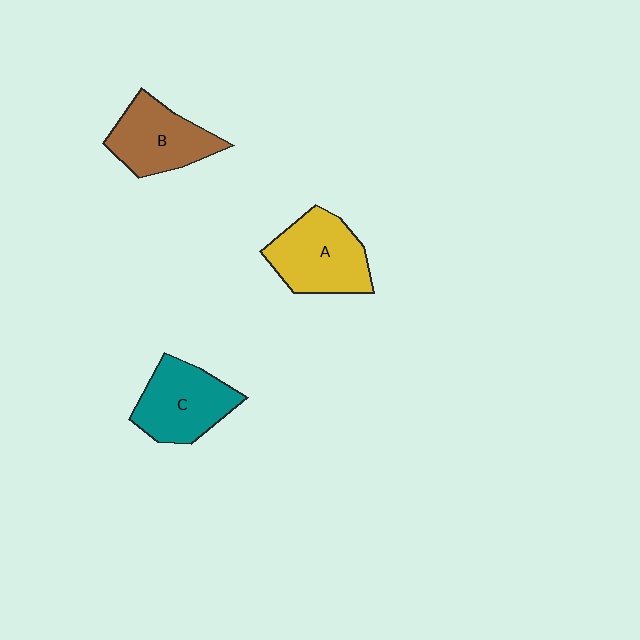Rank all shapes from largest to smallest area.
From largest to smallest: A (yellow), C (teal), B (brown).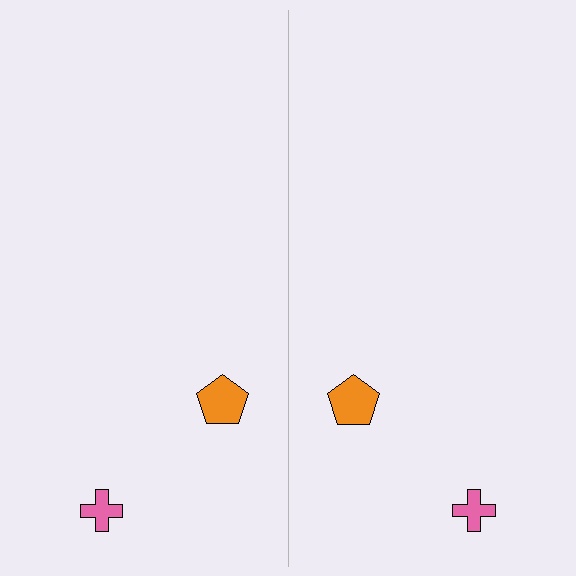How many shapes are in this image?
There are 4 shapes in this image.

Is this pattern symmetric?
Yes, this pattern has bilateral (reflection) symmetry.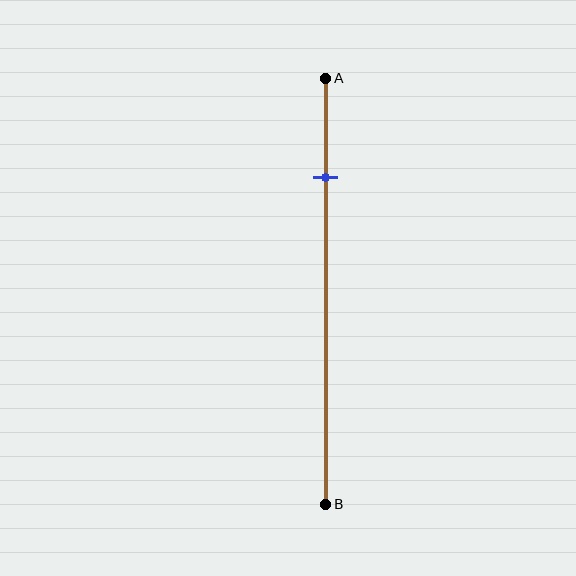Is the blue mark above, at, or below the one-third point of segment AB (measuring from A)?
The blue mark is above the one-third point of segment AB.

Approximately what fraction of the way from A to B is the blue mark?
The blue mark is approximately 25% of the way from A to B.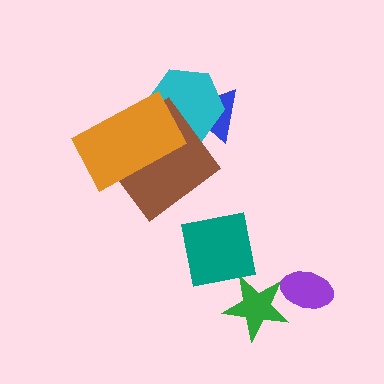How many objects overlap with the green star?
1 object overlaps with the green star.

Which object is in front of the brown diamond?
The orange rectangle is in front of the brown diamond.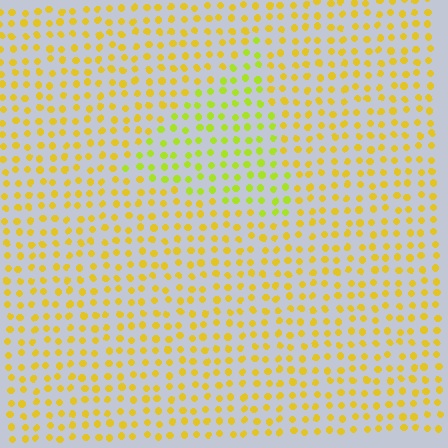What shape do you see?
I see a triangle.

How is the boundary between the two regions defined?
The boundary is defined purely by a slight shift in hue (about 28 degrees). Spacing, size, and orientation are identical on both sides.